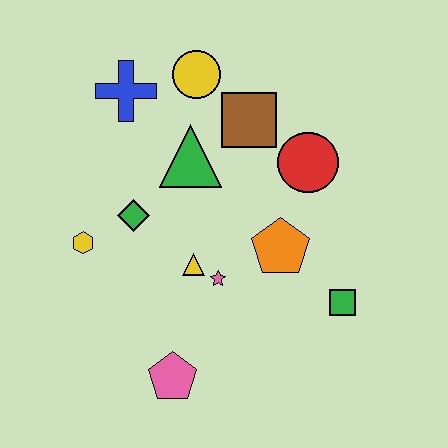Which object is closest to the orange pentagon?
The pink star is closest to the orange pentagon.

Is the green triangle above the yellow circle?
No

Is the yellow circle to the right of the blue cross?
Yes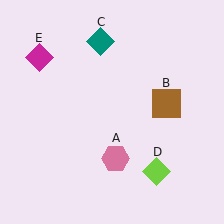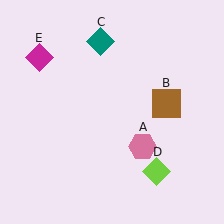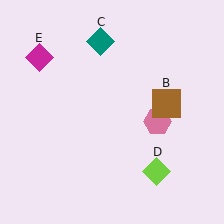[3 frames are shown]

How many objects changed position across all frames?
1 object changed position: pink hexagon (object A).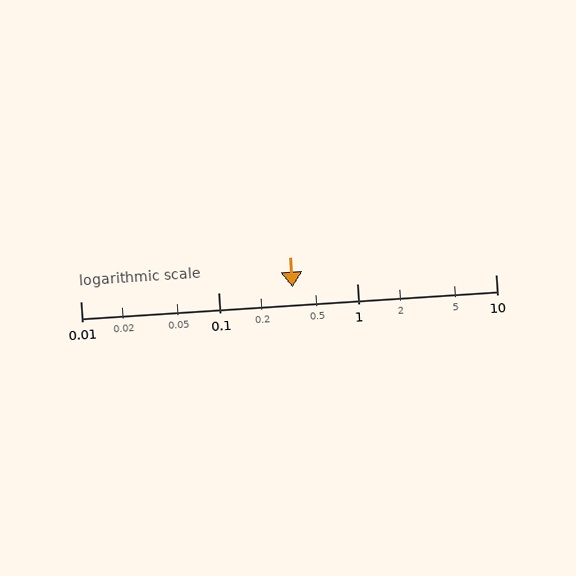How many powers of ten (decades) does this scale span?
The scale spans 3 decades, from 0.01 to 10.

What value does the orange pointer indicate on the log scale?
The pointer indicates approximately 0.34.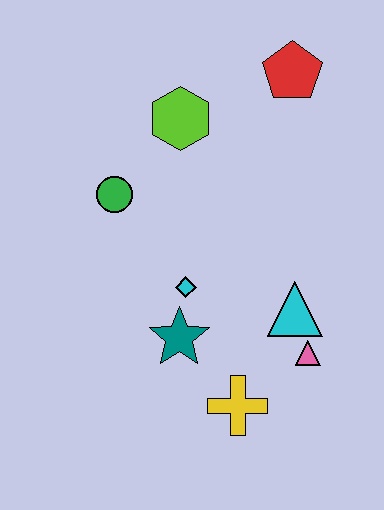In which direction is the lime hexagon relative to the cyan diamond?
The lime hexagon is above the cyan diamond.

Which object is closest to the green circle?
The lime hexagon is closest to the green circle.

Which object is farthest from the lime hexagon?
The yellow cross is farthest from the lime hexagon.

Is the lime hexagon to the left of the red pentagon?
Yes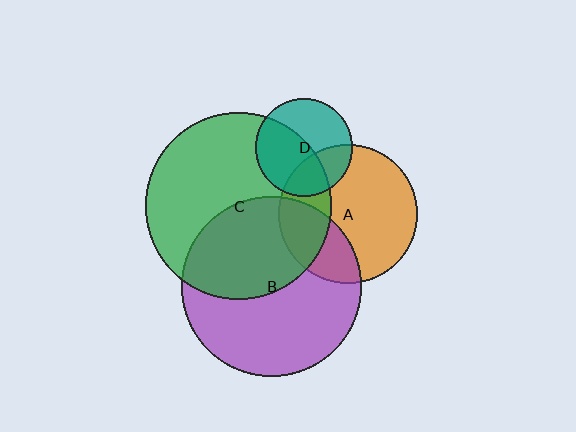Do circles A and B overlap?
Yes.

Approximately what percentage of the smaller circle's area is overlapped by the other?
Approximately 30%.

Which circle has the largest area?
Circle C (green).